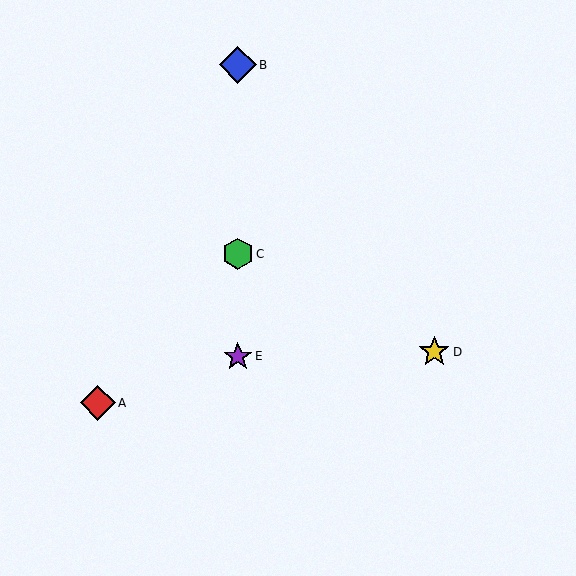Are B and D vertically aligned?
No, B is at x≈238 and D is at x≈434.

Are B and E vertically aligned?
Yes, both are at x≈238.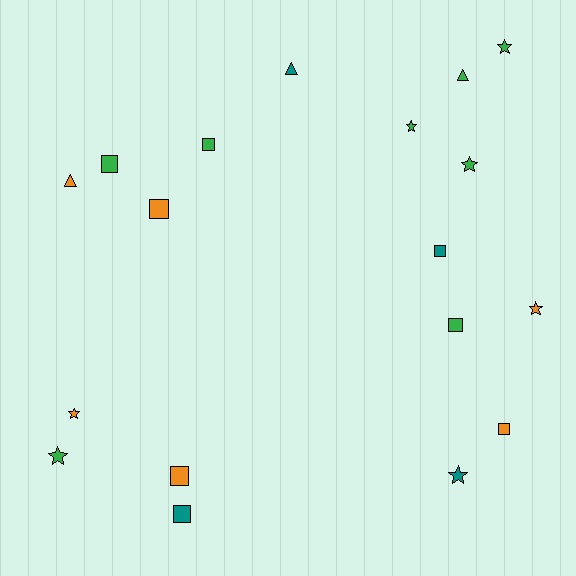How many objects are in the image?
There are 18 objects.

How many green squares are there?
There are 3 green squares.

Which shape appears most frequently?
Square, with 8 objects.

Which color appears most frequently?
Green, with 8 objects.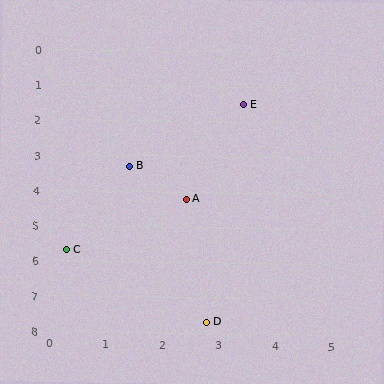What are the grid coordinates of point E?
Point E is at approximately (3.4, 1.5).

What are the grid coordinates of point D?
Point D is at approximately (2.8, 7.7).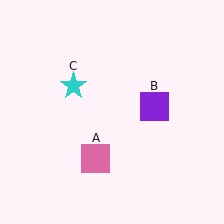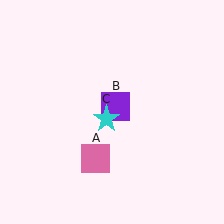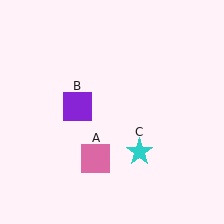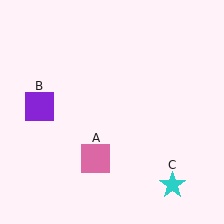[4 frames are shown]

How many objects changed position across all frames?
2 objects changed position: purple square (object B), cyan star (object C).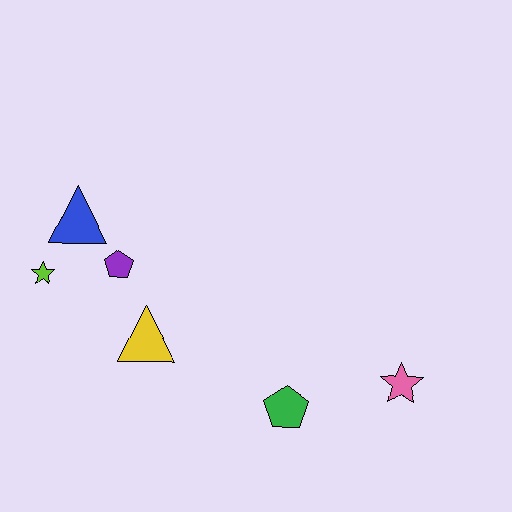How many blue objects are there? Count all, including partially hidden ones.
There is 1 blue object.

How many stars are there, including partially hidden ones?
There are 2 stars.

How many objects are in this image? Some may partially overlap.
There are 6 objects.